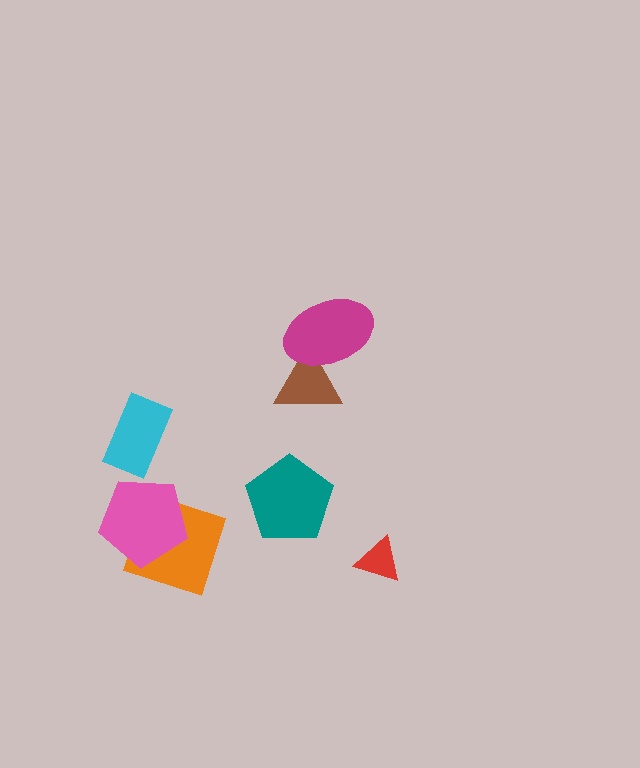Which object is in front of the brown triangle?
The magenta ellipse is in front of the brown triangle.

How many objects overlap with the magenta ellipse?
1 object overlaps with the magenta ellipse.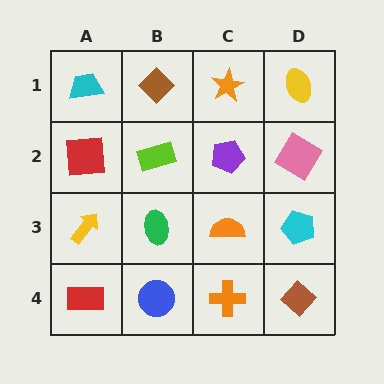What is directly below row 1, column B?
A lime rectangle.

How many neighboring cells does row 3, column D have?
3.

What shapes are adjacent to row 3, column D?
A pink diamond (row 2, column D), a brown diamond (row 4, column D), an orange semicircle (row 3, column C).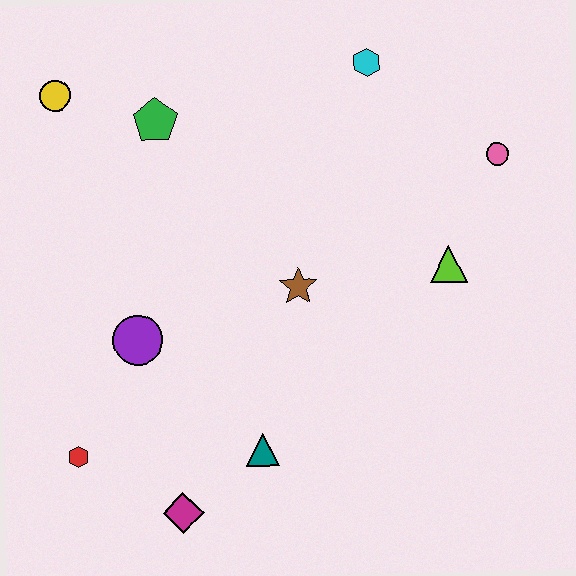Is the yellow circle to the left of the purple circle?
Yes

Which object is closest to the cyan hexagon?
The pink circle is closest to the cyan hexagon.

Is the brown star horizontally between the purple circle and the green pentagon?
No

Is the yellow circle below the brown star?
No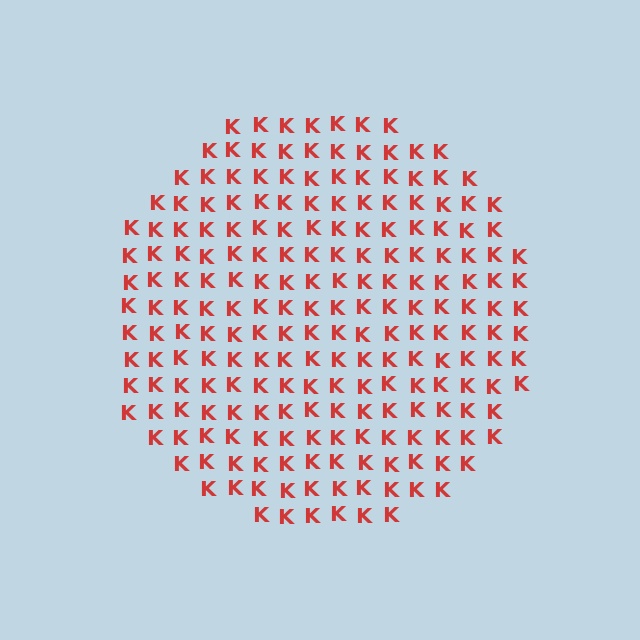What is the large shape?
The large shape is a circle.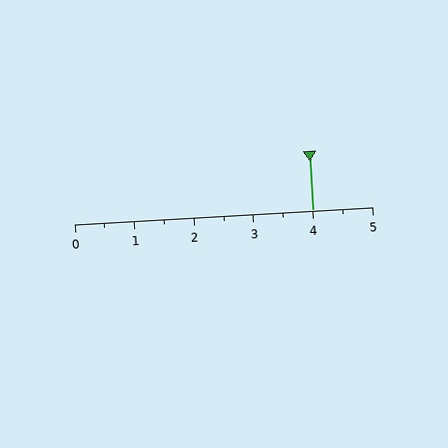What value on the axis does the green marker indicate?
The marker indicates approximately 4.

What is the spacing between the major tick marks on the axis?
The major ticks are spaced 1 apart.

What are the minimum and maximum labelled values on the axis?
The axis runs from 0 to 5.